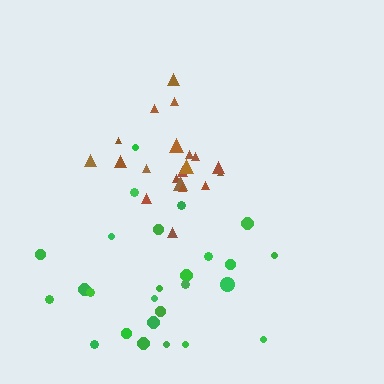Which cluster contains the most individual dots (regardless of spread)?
Green (27).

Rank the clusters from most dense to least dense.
brown, green.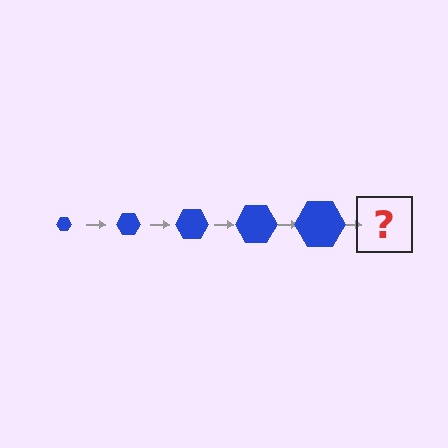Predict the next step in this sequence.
The next step is a blue hexagon, larger than the previous one.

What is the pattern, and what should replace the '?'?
The pattern is that the hexagon gets progressively larger each step. The '?' should be a blue hexagon, larger than the previous one.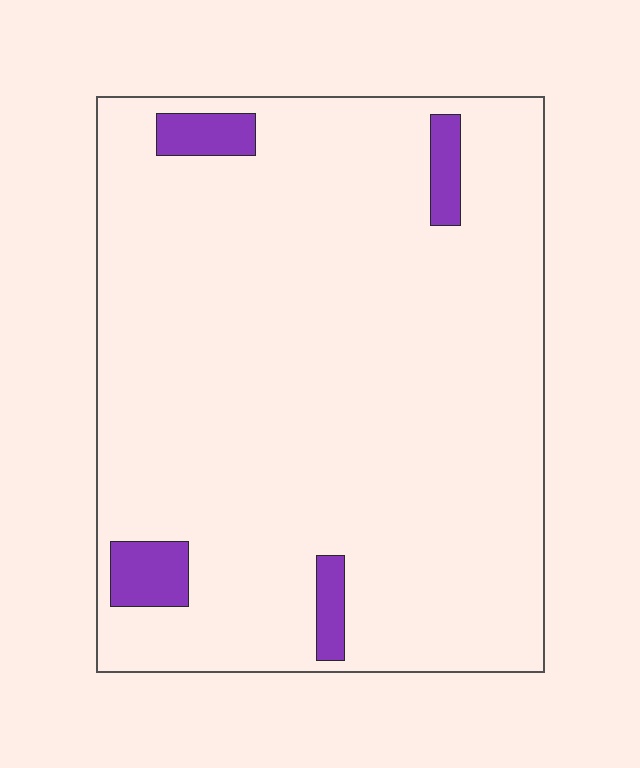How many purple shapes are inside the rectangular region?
4.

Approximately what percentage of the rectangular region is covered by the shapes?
Approximately 5%.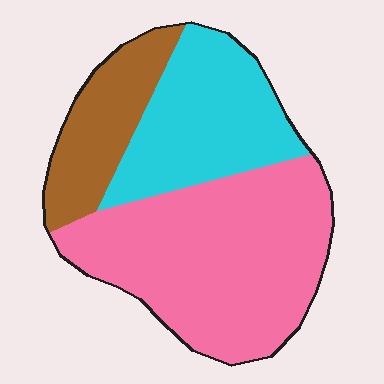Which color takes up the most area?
Pink, at roughly 50%.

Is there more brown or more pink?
Pink.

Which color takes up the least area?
Brown, at roughly 20%.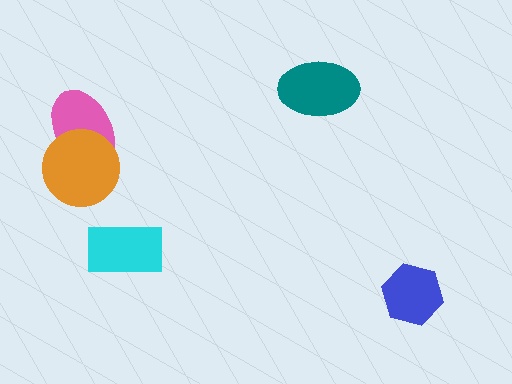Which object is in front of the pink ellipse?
The orange circle is in front of the pink ellipse.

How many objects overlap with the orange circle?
1 object overlaps with the orange circle.